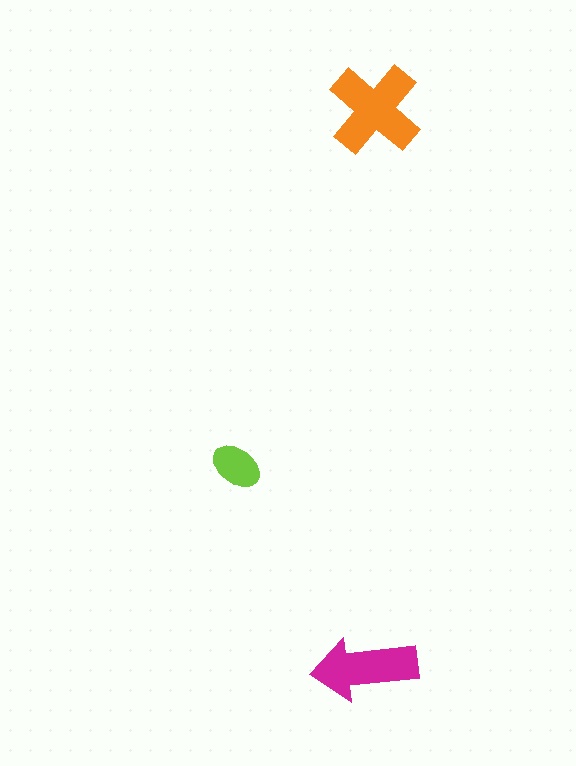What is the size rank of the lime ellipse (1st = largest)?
3rd.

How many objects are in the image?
There are 3 objects in the image.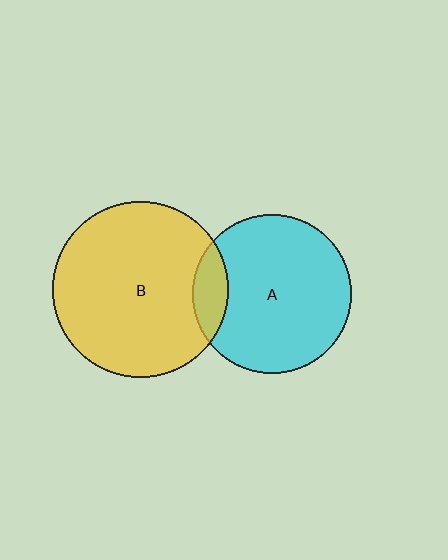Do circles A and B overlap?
Yes.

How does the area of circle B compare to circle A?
Approximately 1.2 times.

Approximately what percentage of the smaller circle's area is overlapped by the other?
Approximately 15%.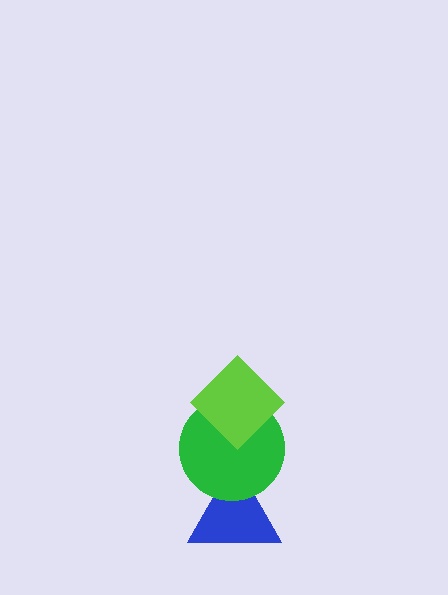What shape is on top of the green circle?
The lime diamond is on top of the green circle.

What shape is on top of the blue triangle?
The green circle is on top of the blue triangle.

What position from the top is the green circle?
The green circle is 2nd from the top.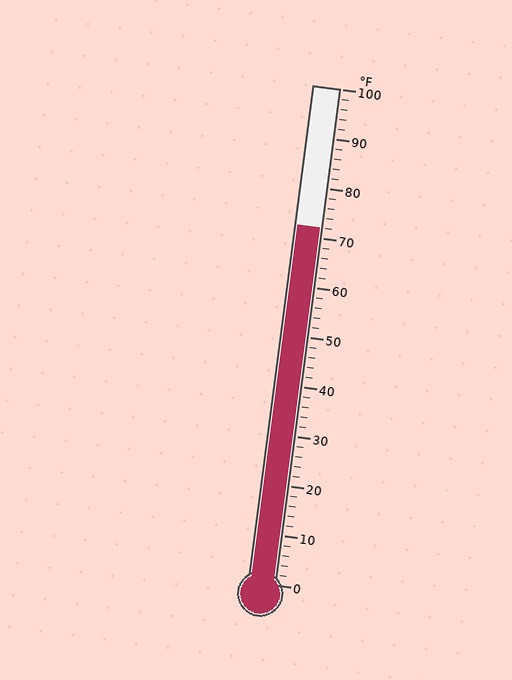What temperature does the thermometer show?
The thermometer shows approximately 72°F.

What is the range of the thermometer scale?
The thermometer scale ranges from 0°F to 100°F.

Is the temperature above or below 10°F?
The temperature is above 10°F.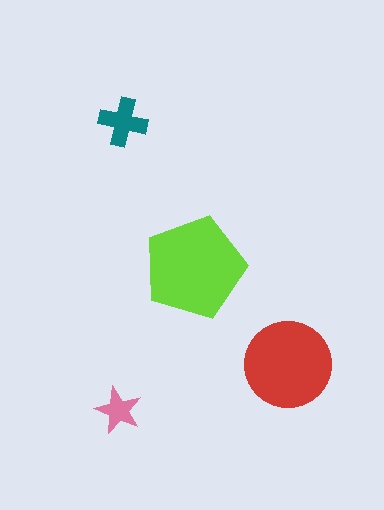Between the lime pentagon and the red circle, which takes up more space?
The lime pentagon.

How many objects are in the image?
There are 4 objects in the image.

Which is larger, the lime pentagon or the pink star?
The lime pentagon.